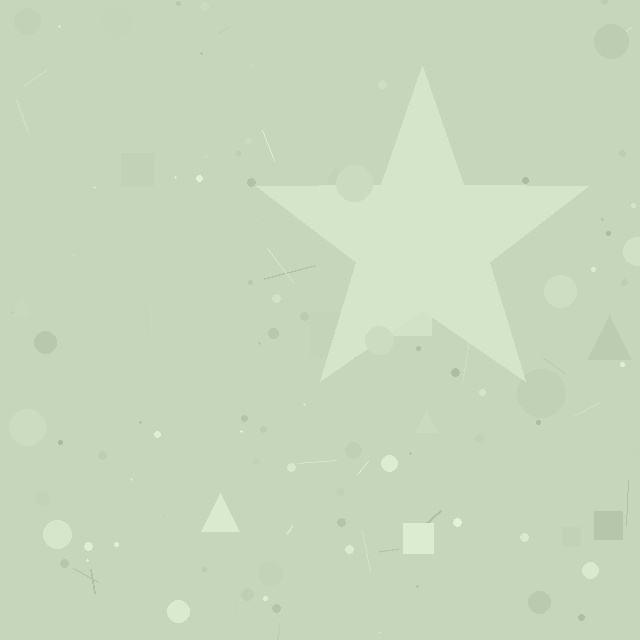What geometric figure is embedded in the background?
A star is embedded in the background.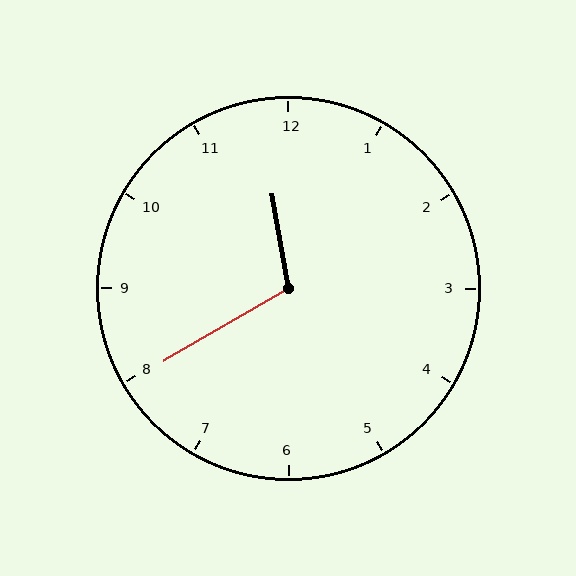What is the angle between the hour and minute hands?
Approximately 110 degrees.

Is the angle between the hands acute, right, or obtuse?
It is obtuse.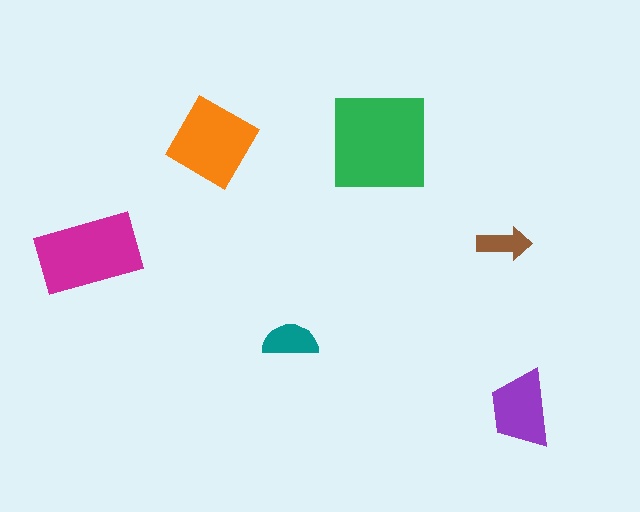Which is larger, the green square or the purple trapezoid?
The green square.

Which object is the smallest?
The brown arrow.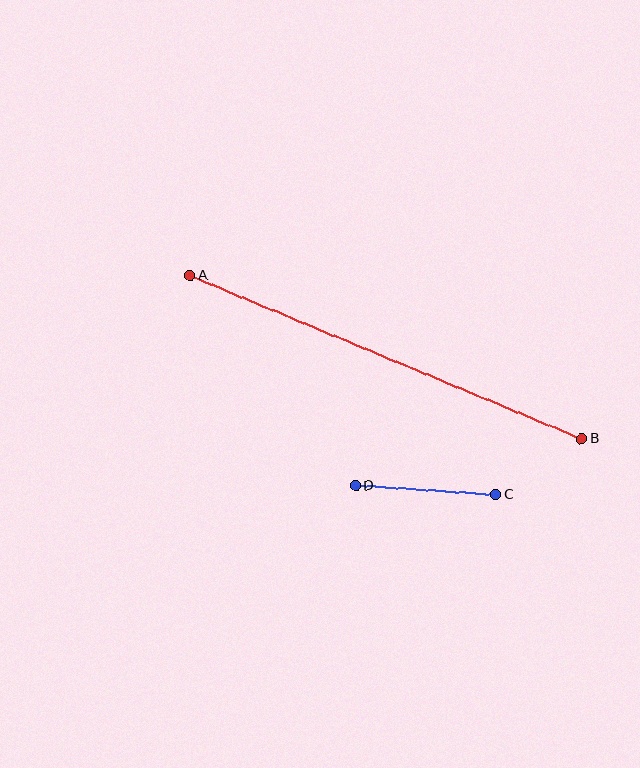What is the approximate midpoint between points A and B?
The midpoint is at approximately (386, 357) pixels.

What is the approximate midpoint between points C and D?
The midpoint is at approximately (425, 490) pixels.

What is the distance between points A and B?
The distance is approximately 424 pixels.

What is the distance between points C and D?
The distance is approximately 140 pixels.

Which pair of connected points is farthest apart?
Points A and B are farthest apart.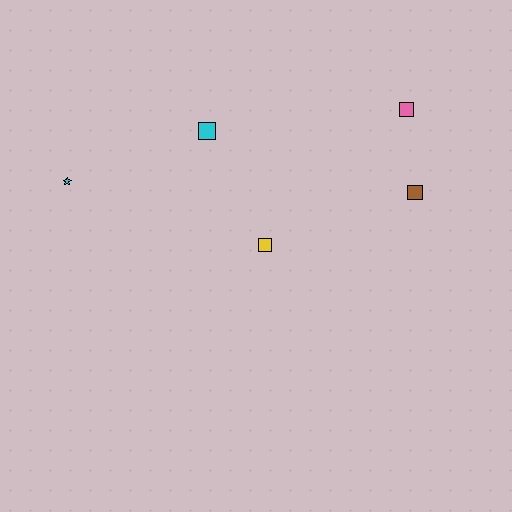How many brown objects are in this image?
There is 1 brown object.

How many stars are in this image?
There is 1 star.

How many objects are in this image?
There are 5 objects.